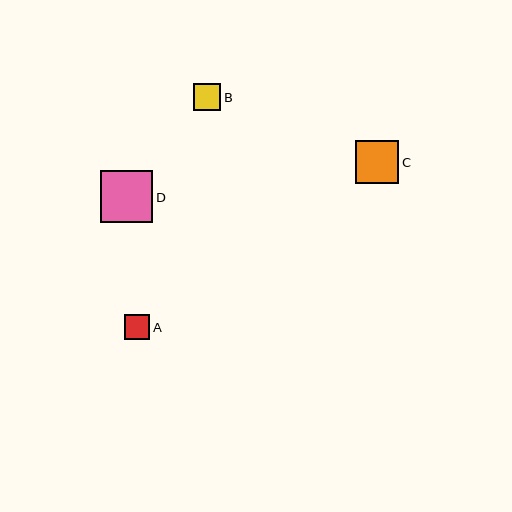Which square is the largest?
Square D is the largest with a size of approximately 52 pixels.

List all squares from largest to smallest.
From largest to smallest: D, C, B, A.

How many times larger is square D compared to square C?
Square D is approximately 1.2 times the size of square C.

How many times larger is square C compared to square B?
Square C is approximately 1.6 times the size of square B.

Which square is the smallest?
Square A is the smallest with a size of approximately 25 pixels.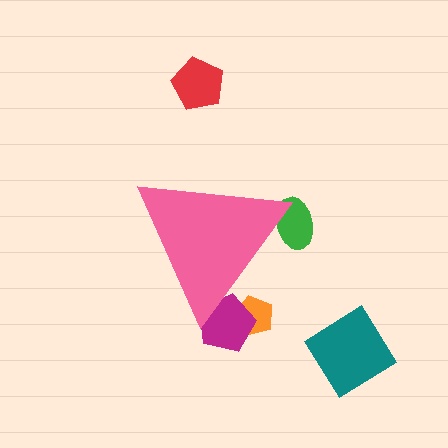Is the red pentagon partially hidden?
No, the red pentagon is fully visible.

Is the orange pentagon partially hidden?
Yes, the orange pentagon is partially hidden behind the pink triangle.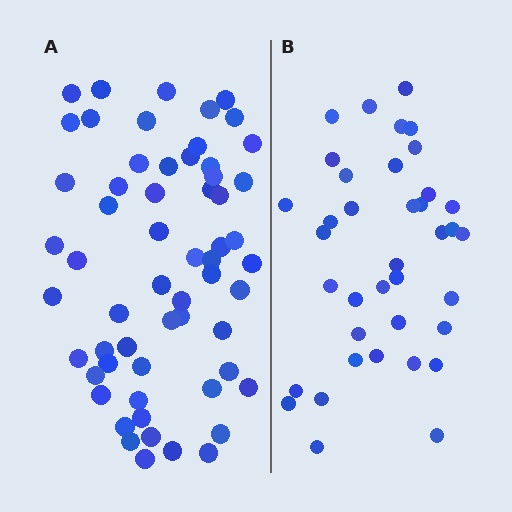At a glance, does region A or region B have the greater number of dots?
Region A (the left region) has more dots.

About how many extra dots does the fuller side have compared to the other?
Region A has approximately 20 more dots than region B.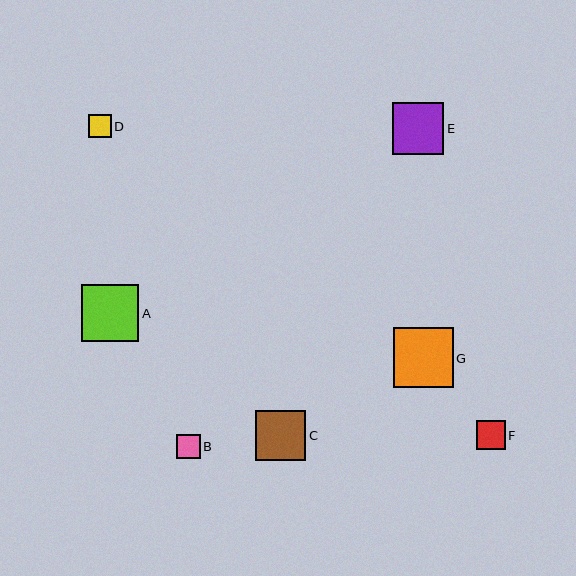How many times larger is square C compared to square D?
Square C is approximately 2.2 times the size of square D.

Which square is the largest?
Square G is the largest with a size of approximately 60 pixels.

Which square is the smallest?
Square D is the smallest with a size of approximately 23 pixels.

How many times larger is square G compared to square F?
Square G is approximately 2.1 times the size of square F.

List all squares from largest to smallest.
From largest to smallest: G, A, E, C, F, B, D.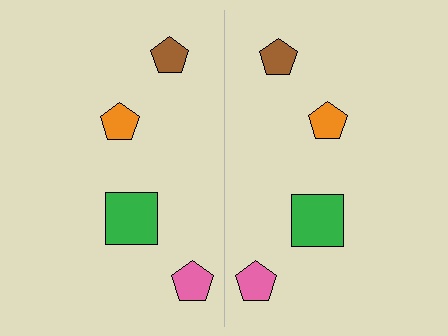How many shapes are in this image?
There are 8 shapes in this image.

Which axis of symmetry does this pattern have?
The pattern has a vertical axis of symmetry running through the center of the image.